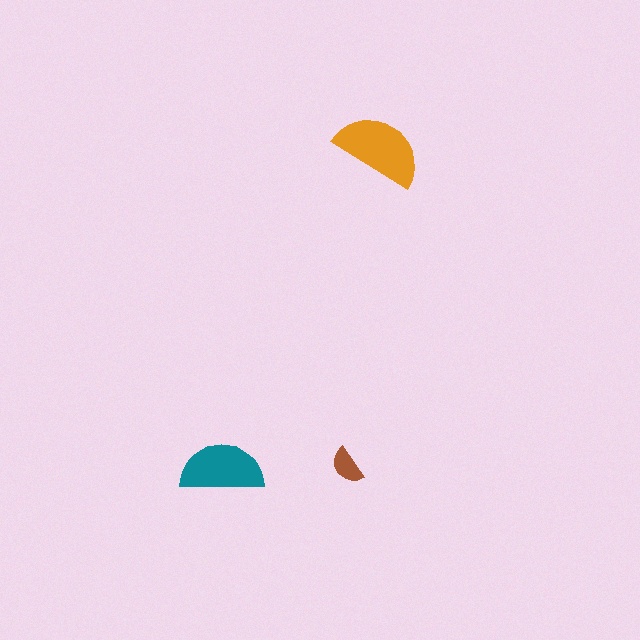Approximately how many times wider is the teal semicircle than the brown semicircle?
About 2 times wider.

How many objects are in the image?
There are 3 objects in the image.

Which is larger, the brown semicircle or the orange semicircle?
The orange one.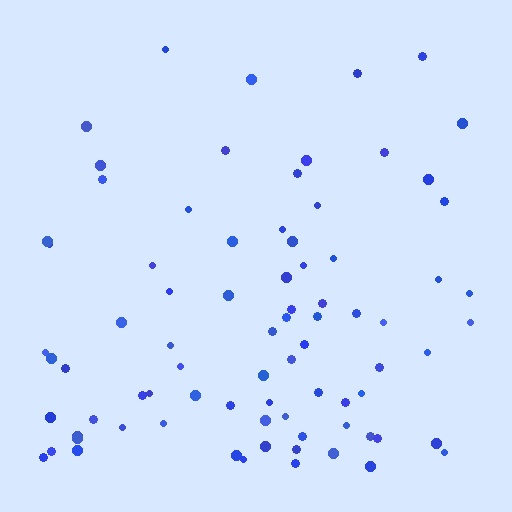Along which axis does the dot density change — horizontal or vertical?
Vertical.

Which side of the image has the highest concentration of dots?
The bottom.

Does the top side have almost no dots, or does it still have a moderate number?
Still a moderate number, just noticeably fewer than the bottom.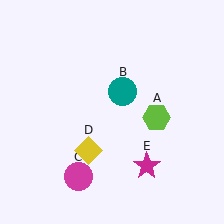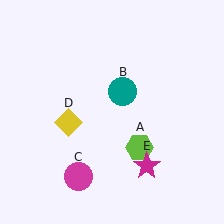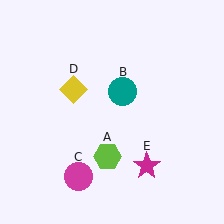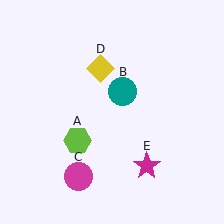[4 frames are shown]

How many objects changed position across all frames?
2 objects changed position: lime hexagon (object A), yellow diamond (object D).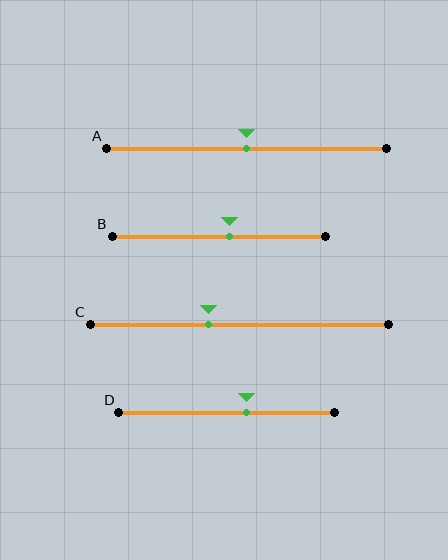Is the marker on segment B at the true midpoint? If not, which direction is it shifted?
No, the marker on segment B is shifted to the right by about 5% of the segment length.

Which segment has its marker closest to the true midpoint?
Segment A has its marker closest to the true midpoint.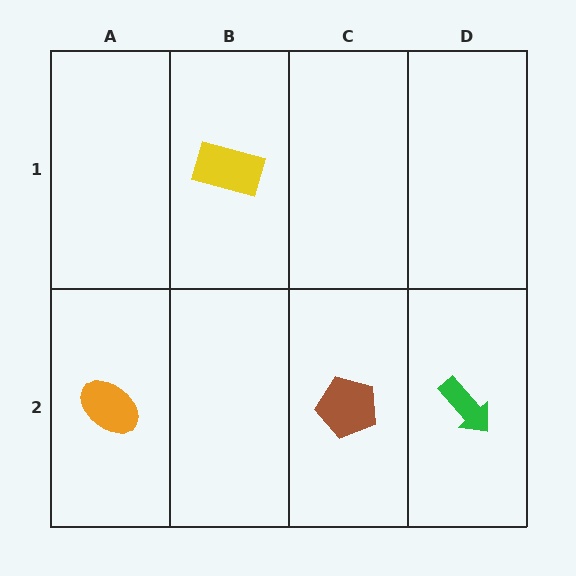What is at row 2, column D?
A green arrow.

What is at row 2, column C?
A brown pentagon.